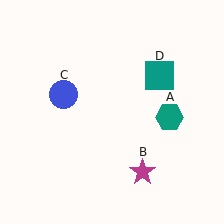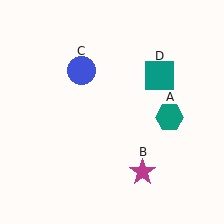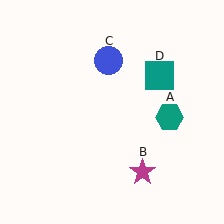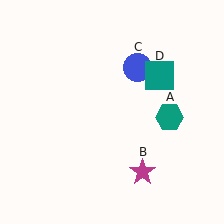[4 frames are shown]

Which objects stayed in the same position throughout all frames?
Teal hexagon (object A) and magenta star (object B) and teal square (object D) remained stationary.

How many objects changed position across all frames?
1 object changed position: blue circle (object C).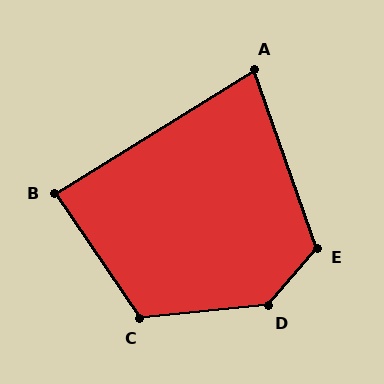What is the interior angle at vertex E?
Approximately 120 degrees (obtuse).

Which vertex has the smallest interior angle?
A, at approximately 78 degrees.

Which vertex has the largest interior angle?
D, at approximately 136 degrees.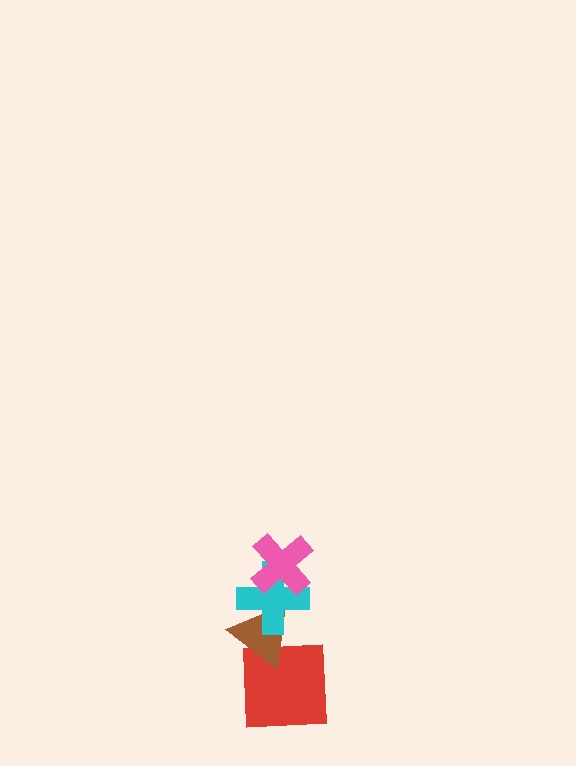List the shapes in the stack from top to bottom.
From top to bottom: the pink cross, the cyan cross, the brown triangle, the red square.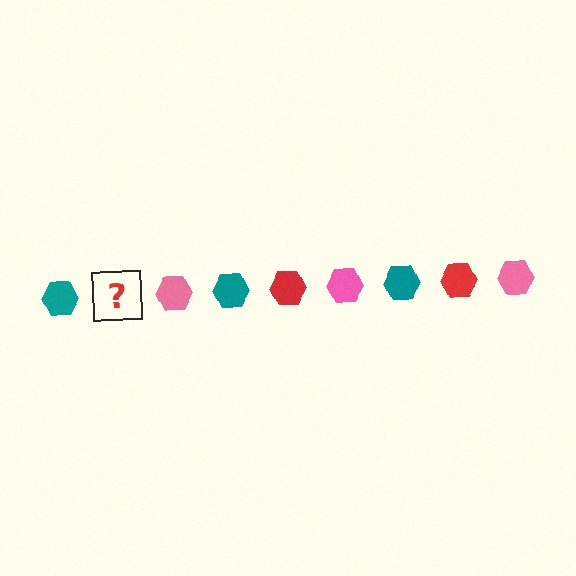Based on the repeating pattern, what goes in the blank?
The blank should be a red hexagon.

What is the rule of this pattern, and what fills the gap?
The rule is that the pattern cycles through teal, red, pink hexagons. The gap should be filled with a red hexagon.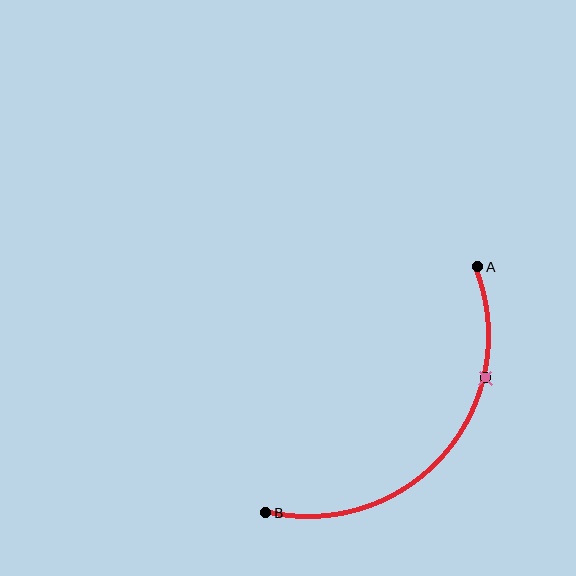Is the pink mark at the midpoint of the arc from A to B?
No. The pink mark lies on the arc but is closer to endpoint A. The arc midpoint would be at the point on the curve equidistant along the arc from both A and B.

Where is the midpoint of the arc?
The arc midpoint is the point on the curve farthest from the straight line joining A and B. It sits below and to the right of that line.